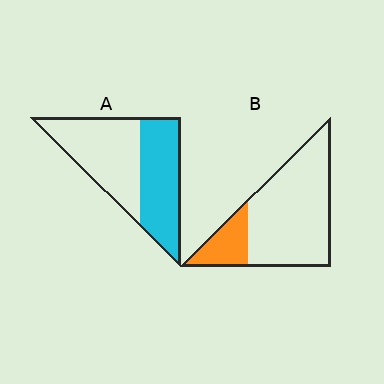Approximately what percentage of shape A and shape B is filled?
A is approximately 45% and B is approximately 20%.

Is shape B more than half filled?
No.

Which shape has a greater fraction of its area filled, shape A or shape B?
Shape A.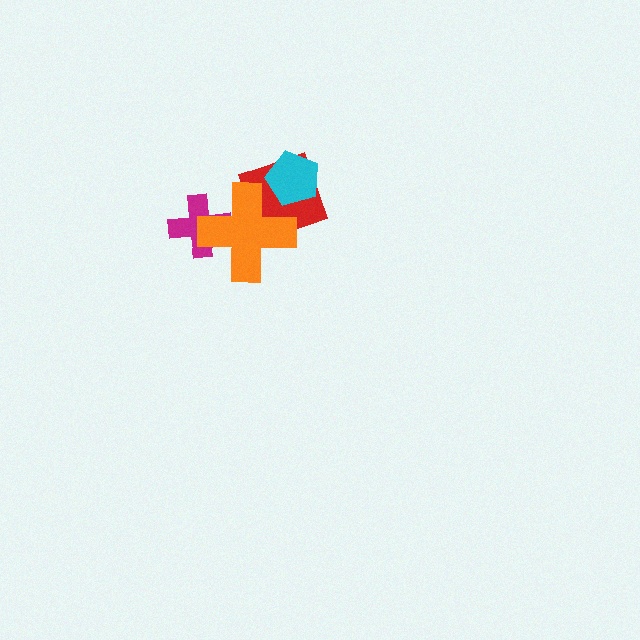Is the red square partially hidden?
Yes, it is partially covered by another shape.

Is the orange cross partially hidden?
No, no other shape covers it.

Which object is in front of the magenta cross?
The orange cross is in front of the magenta cross.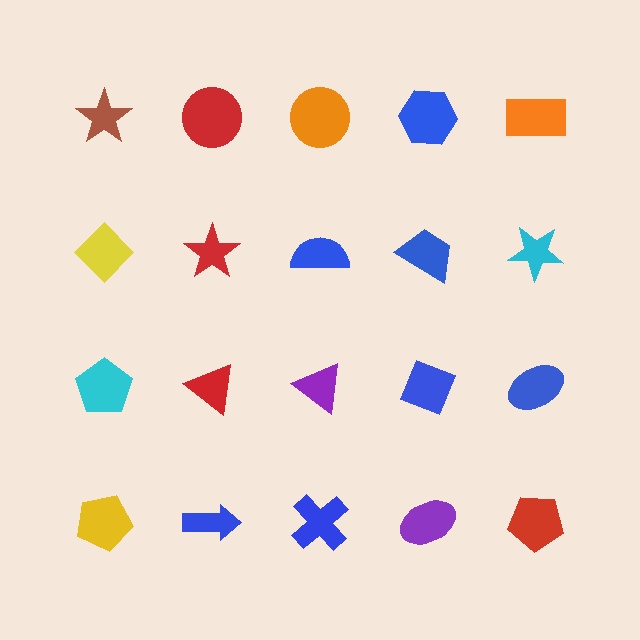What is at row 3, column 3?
A purple triangle.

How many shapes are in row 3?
5 shapes.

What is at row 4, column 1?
A yellow pentagon.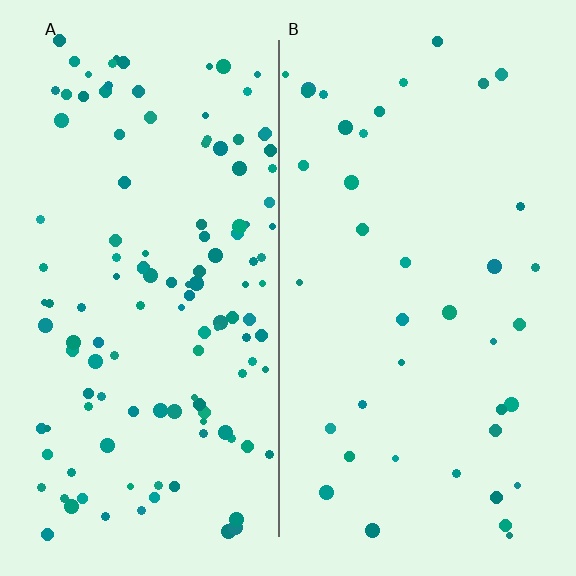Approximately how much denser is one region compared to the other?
Approximately 3.2× — region A over region B.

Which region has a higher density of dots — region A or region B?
A (the left).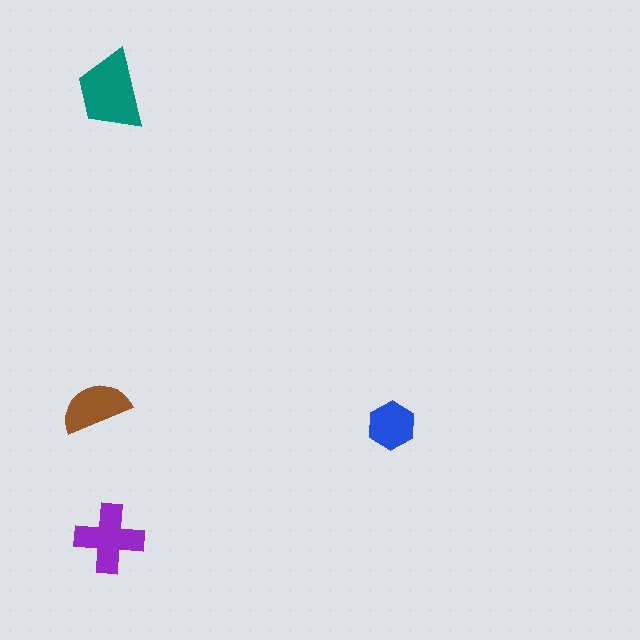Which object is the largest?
The teal trapezoid.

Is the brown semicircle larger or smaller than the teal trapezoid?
Smaller.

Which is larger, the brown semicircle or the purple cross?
The purple cross.